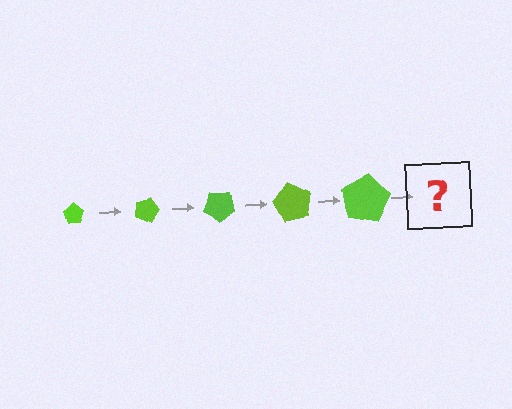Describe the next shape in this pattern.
It should be a pentagon, larger than the previous one and rotated 100 degrees from the start.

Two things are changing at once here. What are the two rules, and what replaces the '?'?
The two rules are that the pentagon grows larger each step and it rotates 20 degrees each step. The '?' should be a pentagon, larger than the previous one and rotated 100 degrees from the start.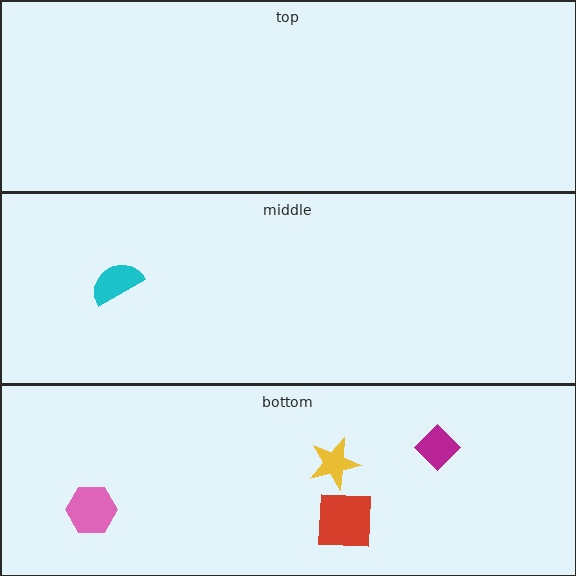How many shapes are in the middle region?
1.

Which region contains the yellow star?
The bottom region.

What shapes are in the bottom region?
The yellow star, the pink hexagon, the red square, the magenta diamond.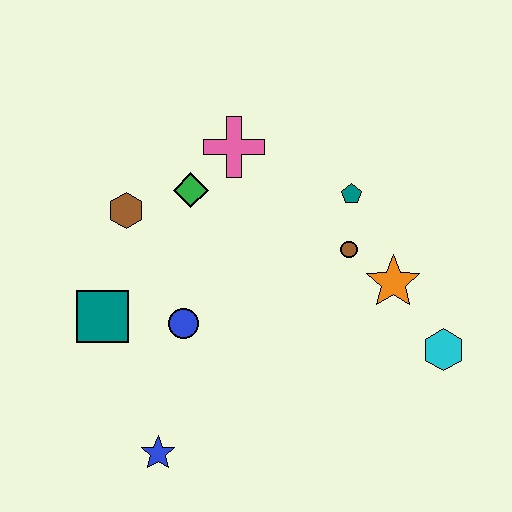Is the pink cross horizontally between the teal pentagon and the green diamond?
Yes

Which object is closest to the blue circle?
The teal square is closest to the blue circle.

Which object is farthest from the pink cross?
The blue star is farthest from the pink cross.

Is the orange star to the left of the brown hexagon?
No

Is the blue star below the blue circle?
Yes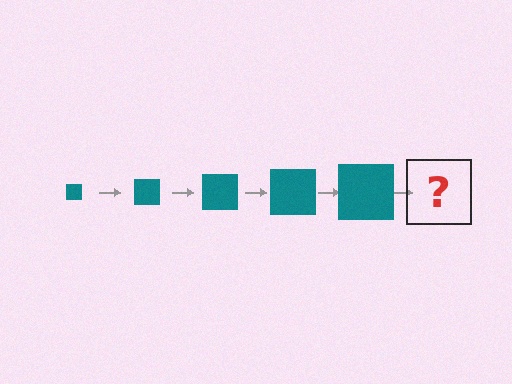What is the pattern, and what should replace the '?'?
The pattern is that the square gets progressively larger each step. The '?' should be a teal square, larger than the previous one.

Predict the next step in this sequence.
The next step is a teal square, larger than the previous one.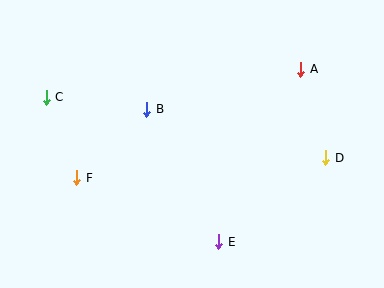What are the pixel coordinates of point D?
Point D is at (326, 158).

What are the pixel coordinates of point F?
Point F is at (77, 178).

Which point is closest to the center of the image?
Point B at (147, 109) is closest to the center.